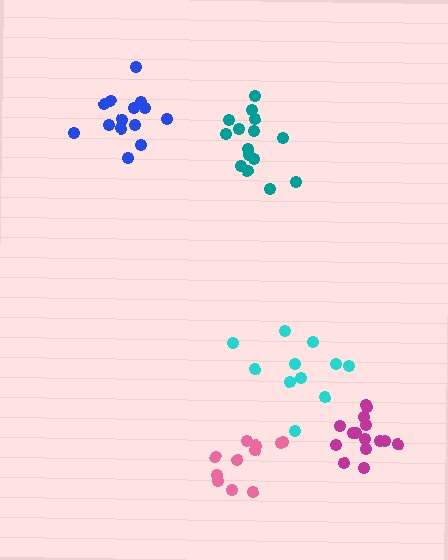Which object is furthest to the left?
The blue cluster is leftmost.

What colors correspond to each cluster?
The clusters are colored: pink, cyan, teal, magenta, blue.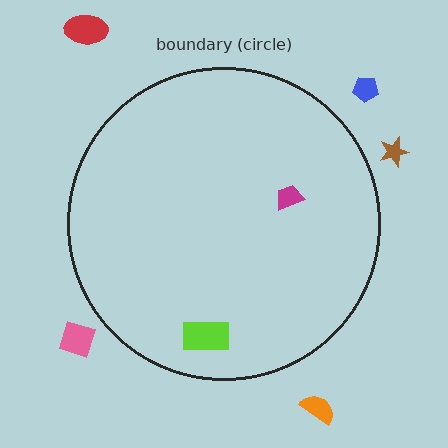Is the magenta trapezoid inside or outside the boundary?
Inside.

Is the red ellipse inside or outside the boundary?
Outside.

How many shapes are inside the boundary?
2 inside, 5 outside.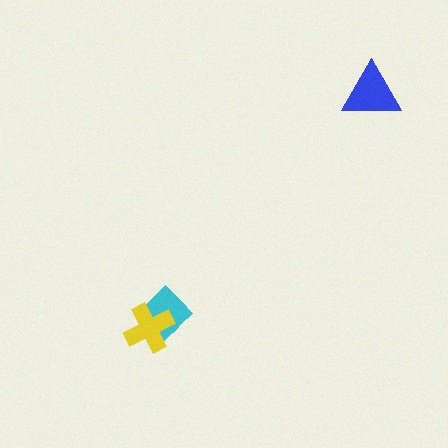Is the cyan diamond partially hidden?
Yes, it is partially covered by another shape.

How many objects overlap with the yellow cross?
1 object overlaps with the yellow cross.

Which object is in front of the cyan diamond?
The yellow cross is in front of the cyan diamond.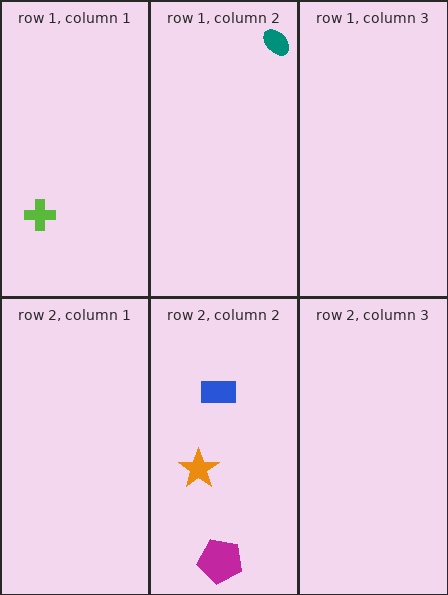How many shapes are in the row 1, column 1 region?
1.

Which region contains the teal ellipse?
The row 1, column 2 region.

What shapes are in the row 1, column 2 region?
The teal ellipse.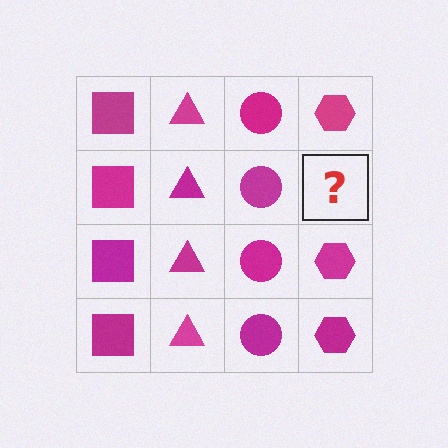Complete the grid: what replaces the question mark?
The question mark should be replaced with a magenta hexagon.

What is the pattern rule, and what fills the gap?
The rule is that each column has a consistent shape. The gap should be filled with a magenta hexagon.